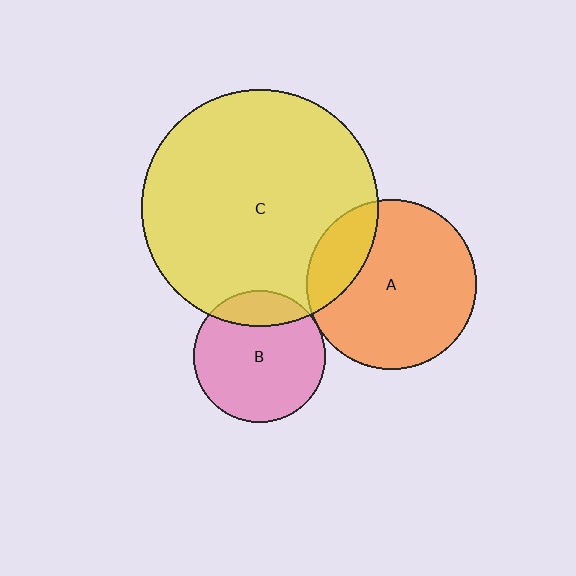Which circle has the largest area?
Circle C (yellow).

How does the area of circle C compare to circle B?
Approximately 3.2 times.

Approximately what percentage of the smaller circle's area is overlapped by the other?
Approximately 20%.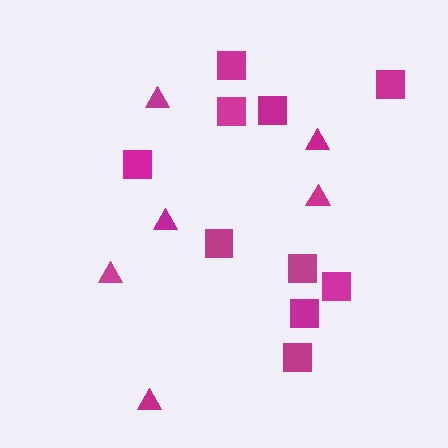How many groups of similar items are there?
There are 2 groups: one group of squares (10) and one group of triangles (6).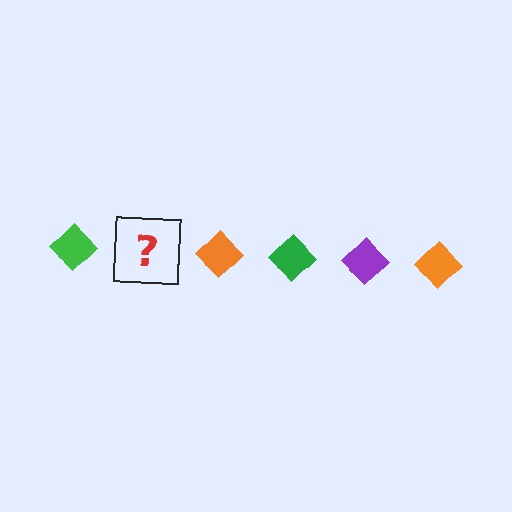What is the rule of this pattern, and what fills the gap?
The rule is that the pattern cycles through green, purple, orange diamonds. The gap should be filled with a purple diamond.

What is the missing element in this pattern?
The missing element is a purple diamond.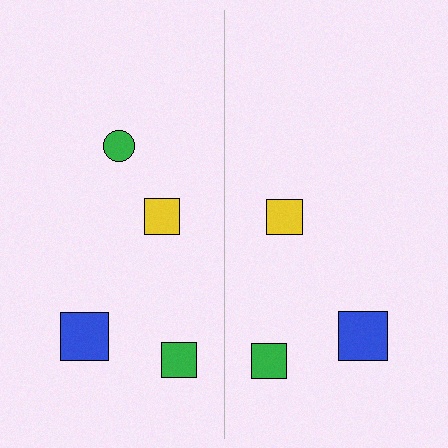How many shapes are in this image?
There are 7 shapes in this image.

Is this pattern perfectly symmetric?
No, the pattern is not perfectly symmetric. A green circle is missing from the right side.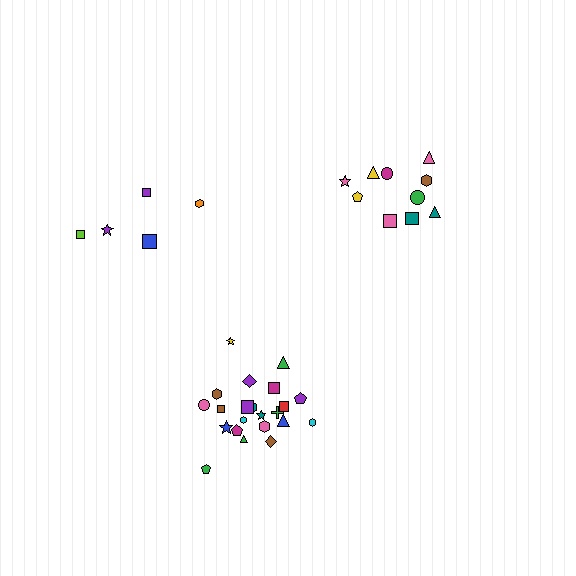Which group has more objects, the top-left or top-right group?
The top-right group.